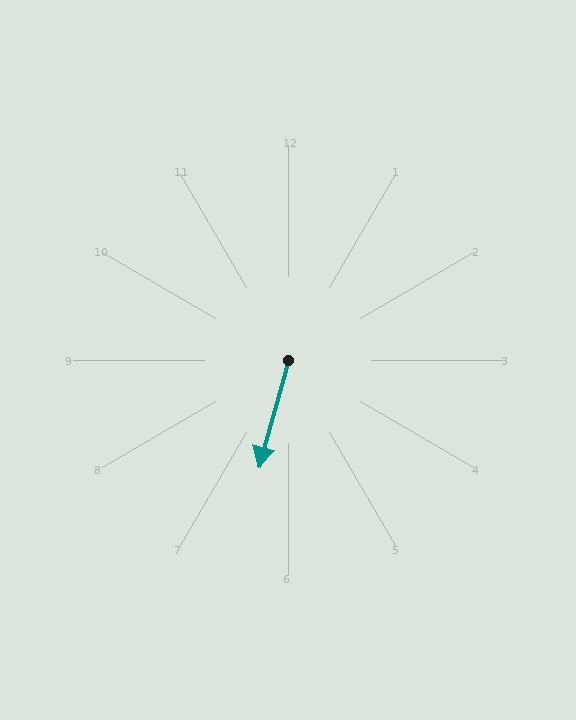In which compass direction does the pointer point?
South.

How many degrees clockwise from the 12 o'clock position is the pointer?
Approximately 196 degrees.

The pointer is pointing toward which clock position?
Roughly 7 o'clock.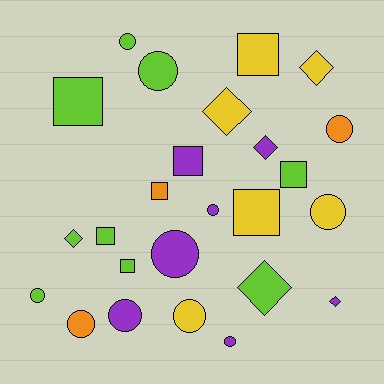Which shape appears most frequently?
Circle, with 11 objects.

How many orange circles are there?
There are 2 orange circles.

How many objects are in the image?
There are 25 objects.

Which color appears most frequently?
Lime, with 9 objects.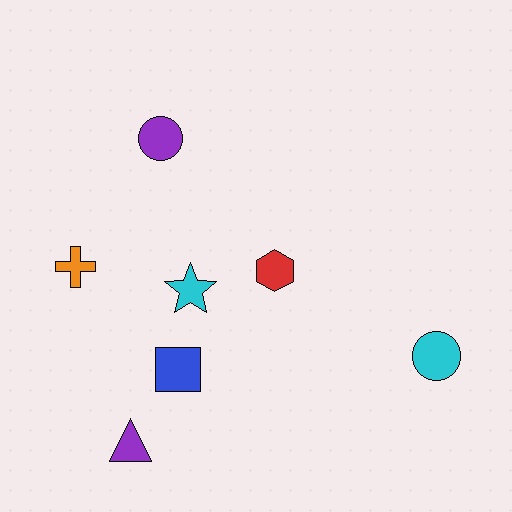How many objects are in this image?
There are 7 objects.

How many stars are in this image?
There is 1 star.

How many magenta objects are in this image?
There are no magenta objects.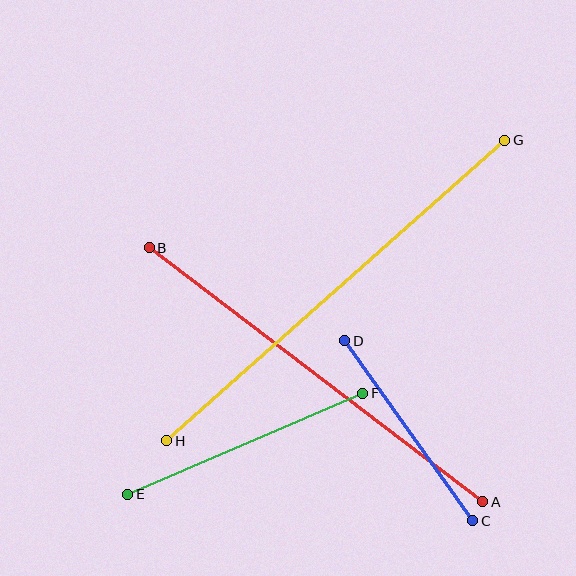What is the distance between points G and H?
The distance is approximately 452 pixels.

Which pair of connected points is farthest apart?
Points G and H are farthest apart.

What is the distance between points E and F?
The distance is approximately 256 pixels.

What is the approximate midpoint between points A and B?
The midpoint is at approximately (316, 375) pixels.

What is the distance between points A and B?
The distance is approximately 419 pixels.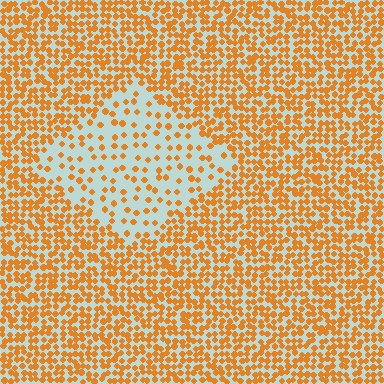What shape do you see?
I see a diamond.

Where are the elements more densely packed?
The elements are more densely packed outside the diamond boundary.